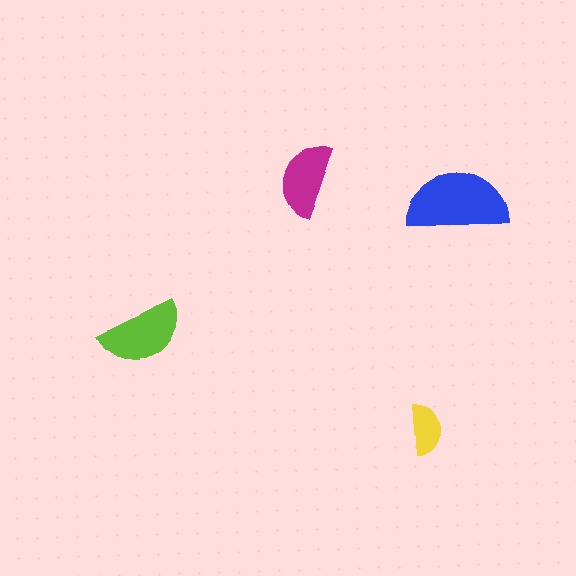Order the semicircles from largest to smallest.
the blue one, the lime one, the magenta one, the yellow one.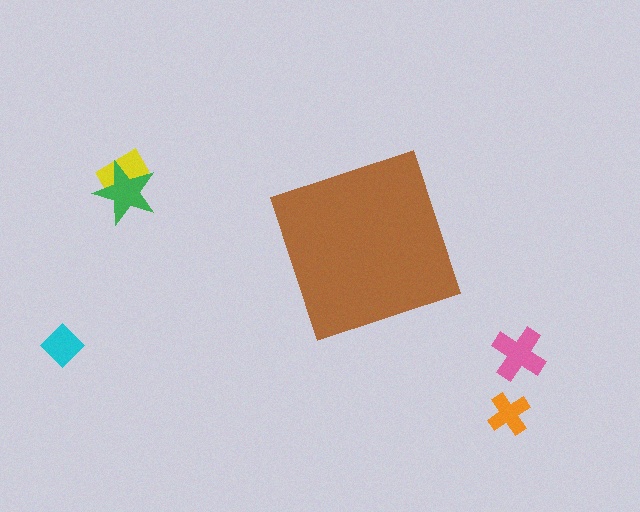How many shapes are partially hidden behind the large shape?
0 shapes are partially hidden.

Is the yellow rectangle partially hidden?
No, the yellow rectangle is fully visible.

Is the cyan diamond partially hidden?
No, the cyan diamond is fully visible.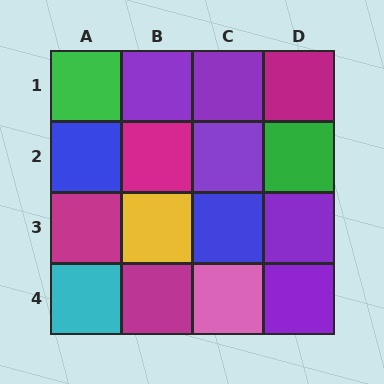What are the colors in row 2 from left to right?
Blue, magenta, purple, green.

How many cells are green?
2 cells are green.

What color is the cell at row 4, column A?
Cyan.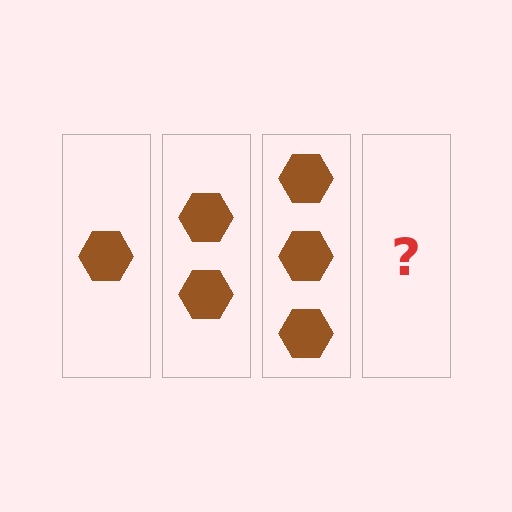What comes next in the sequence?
The next element should be 4 hexagons.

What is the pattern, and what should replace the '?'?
The pattern is that each step adds one more hexagon. The '?' should be 4 hexagons.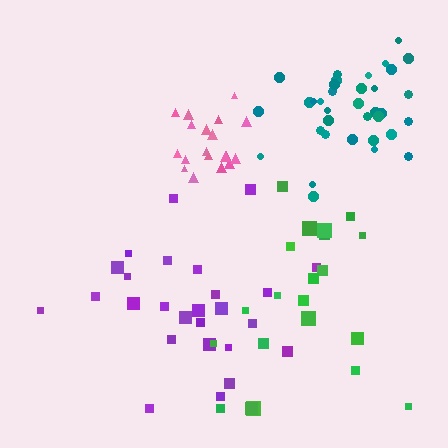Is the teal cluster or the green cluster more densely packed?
Teal.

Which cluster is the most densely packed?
Pink.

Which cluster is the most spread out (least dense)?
Green.